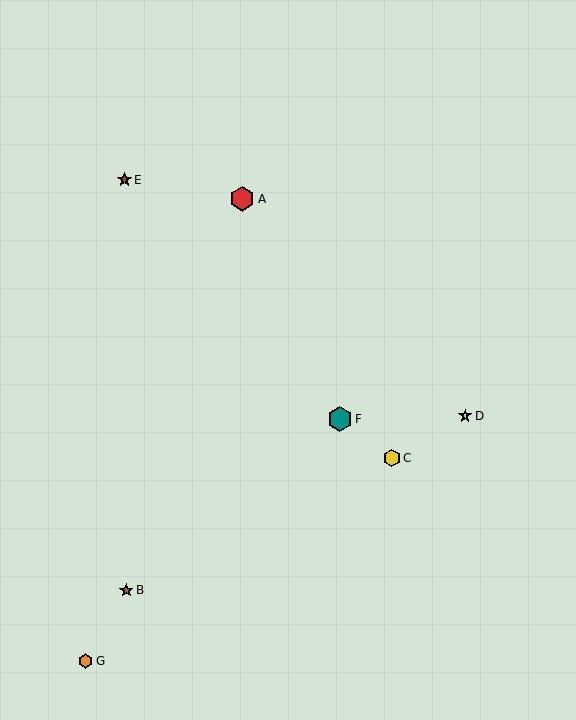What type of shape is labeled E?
Shape E is a red star.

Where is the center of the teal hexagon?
The center of the teal hexagon is at (340, 419).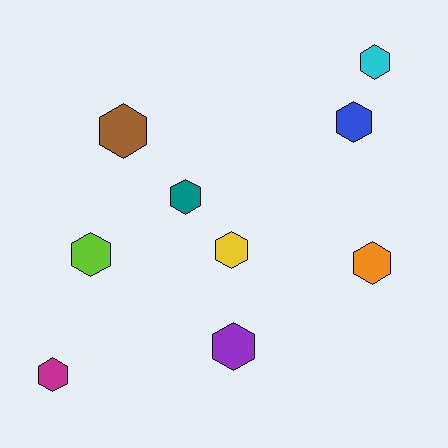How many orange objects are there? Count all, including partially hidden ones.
There is 1 orange object.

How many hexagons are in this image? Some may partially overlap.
There are 9 hexagons.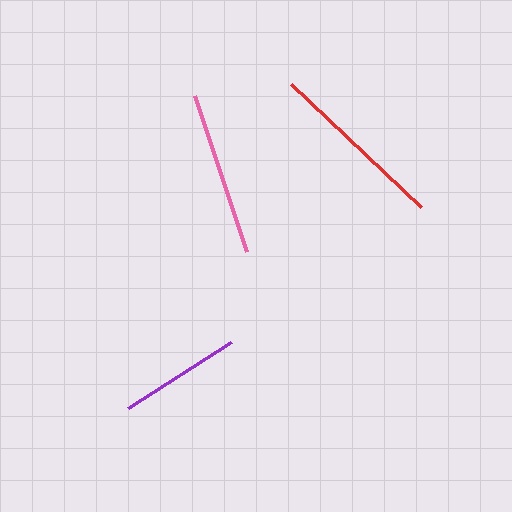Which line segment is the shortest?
The purple line is the shortest at approximately 122 pixels.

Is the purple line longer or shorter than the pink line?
The pink line is longer than the purple line.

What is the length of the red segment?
The red segment is approximately 179 pixels long.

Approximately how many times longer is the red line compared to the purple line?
The red line is approximately 1.5 times the length of the purple line.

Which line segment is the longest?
The red line is the longest at approximately 179 pixels.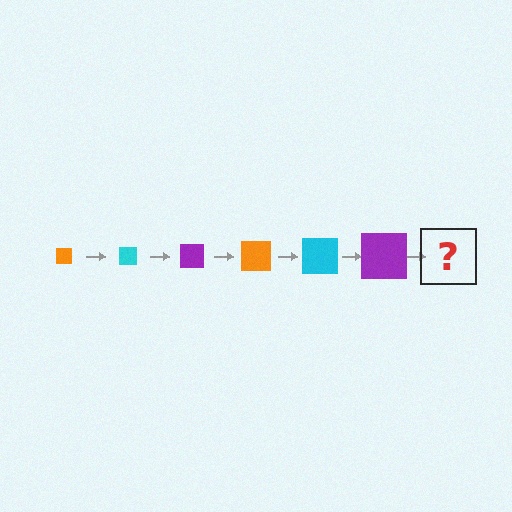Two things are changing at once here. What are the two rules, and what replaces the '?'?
The two rules are that the square grows larger each step and the color cycles through orange, cyan, and purple. The '?' should be an orange square, larger than the previous one.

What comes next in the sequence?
The next element should be an orange square, larger than the previous one.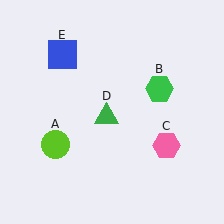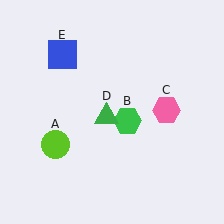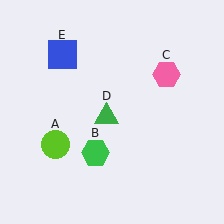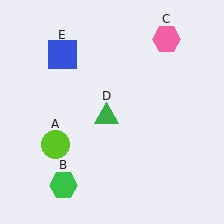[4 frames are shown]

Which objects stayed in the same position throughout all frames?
Lime circle (object A) and green triangle (object D) and blue square (object E) remained stationary.